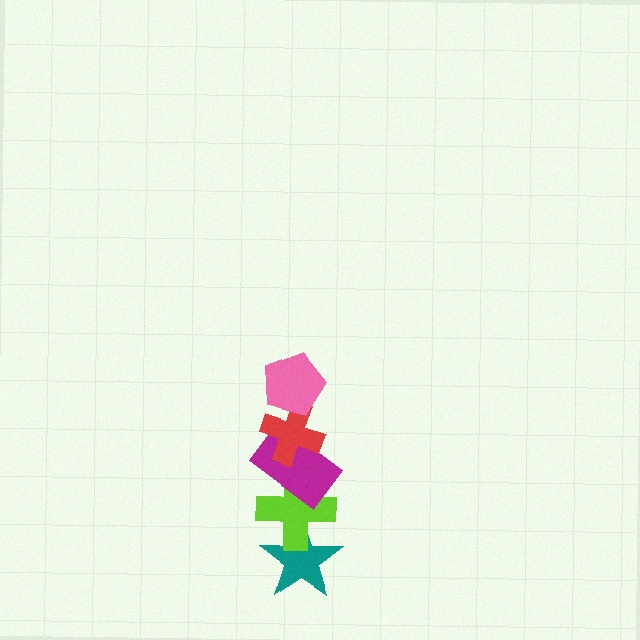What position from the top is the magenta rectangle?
The magenta rectangle is 3rd from the top.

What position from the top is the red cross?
The red cross is 2nd from the top.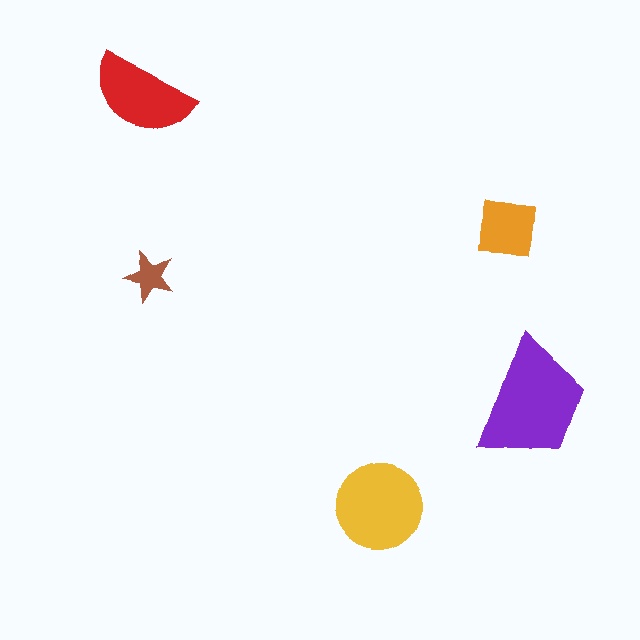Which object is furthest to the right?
The purple trapezoid is rightmost.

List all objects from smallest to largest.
The brown star, the orange square, the red semicircle, the yellow circle, the purple trapezoid.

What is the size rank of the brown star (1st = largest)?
5th.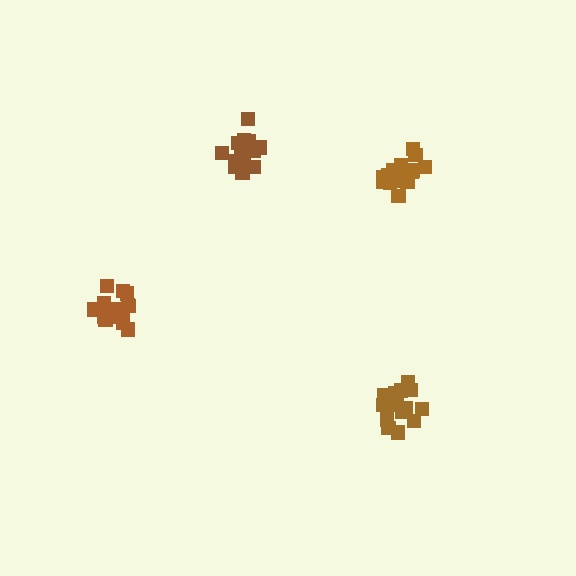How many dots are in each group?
Group 1: 17 dots, Group 2: 18 dots, Group 3: 16 dots, Group 4: 18 dots (69 total).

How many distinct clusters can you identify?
There are 4 distinct clusters.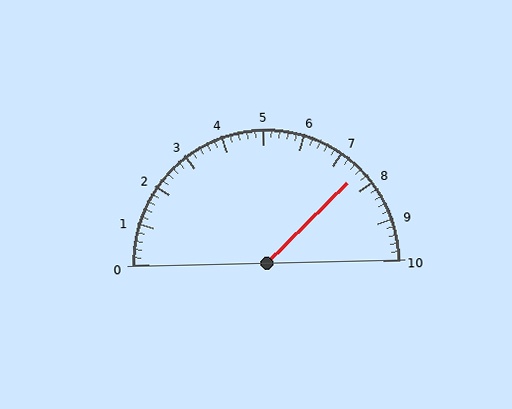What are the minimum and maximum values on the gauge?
The gauge ranges from 0 to 10.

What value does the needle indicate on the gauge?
The needle indicates approximately 7.6.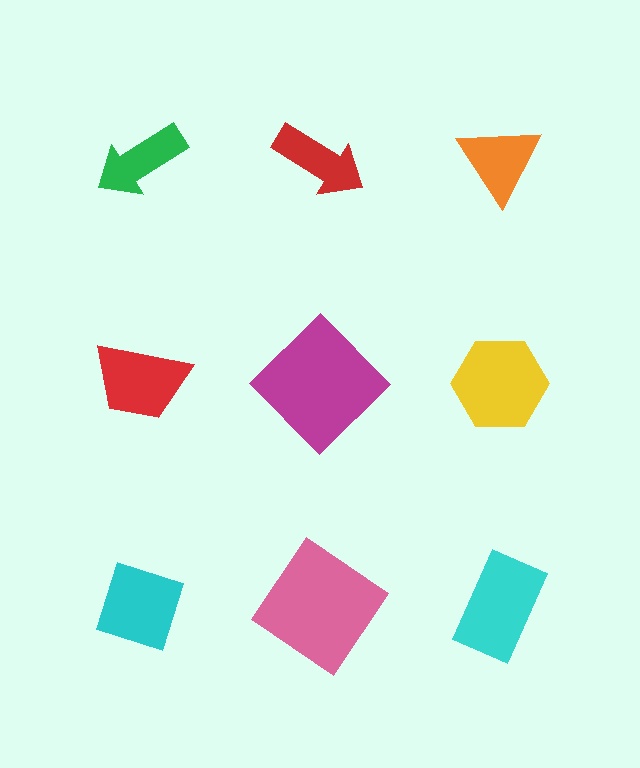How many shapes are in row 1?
3 shapes.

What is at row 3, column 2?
A pink diamond.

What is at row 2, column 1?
A red trapezoid.